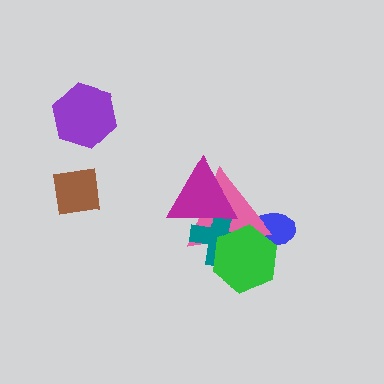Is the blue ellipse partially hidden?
Yes, it is partially covered by another shape.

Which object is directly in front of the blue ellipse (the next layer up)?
The pink triangle is directly in front of the blue ellipse.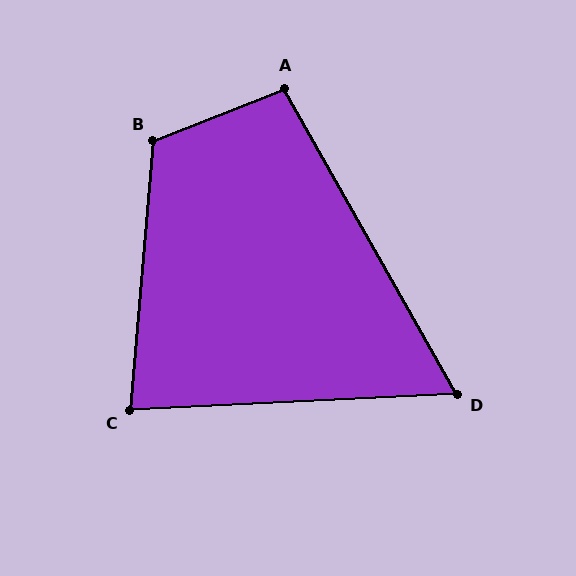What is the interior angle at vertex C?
Approximately 82 degrees (acute).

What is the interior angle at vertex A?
Approximately 98 degrees (obtuse).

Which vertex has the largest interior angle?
B, at approximately 117 degrees.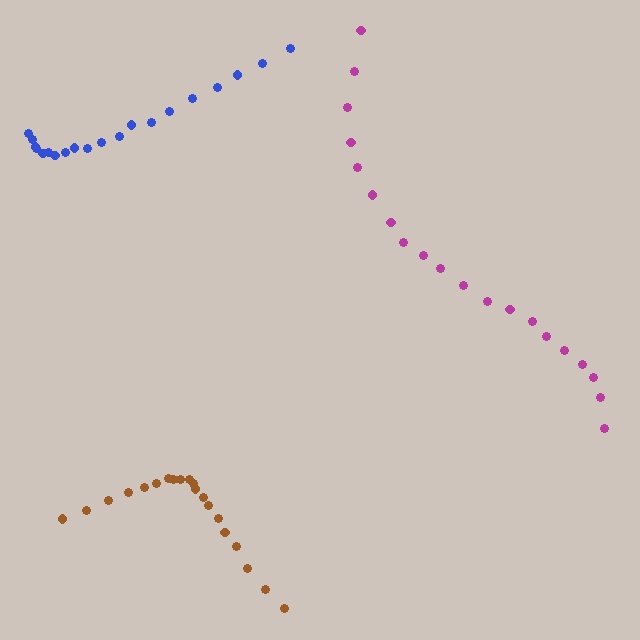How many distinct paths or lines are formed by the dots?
There are 3 distinct paths.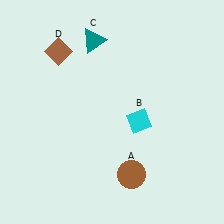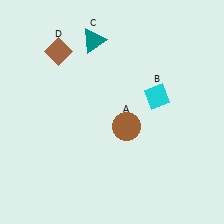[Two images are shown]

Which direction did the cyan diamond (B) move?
The cyan diamond (B) moved up.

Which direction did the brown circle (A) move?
The brown circle (A) moved up.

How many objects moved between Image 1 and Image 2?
2 objects moved between the two images.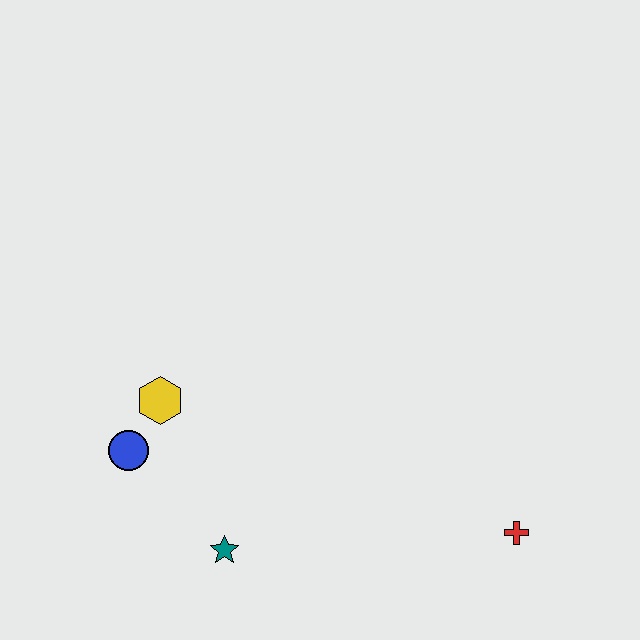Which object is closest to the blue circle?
The yellow hexagon is closest to the blue circle.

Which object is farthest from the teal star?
The red cross is farthest from the teal star.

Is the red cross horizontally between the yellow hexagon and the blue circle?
No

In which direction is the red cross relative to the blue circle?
The red cross is to the right of the blue circle.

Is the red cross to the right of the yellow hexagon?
Yes